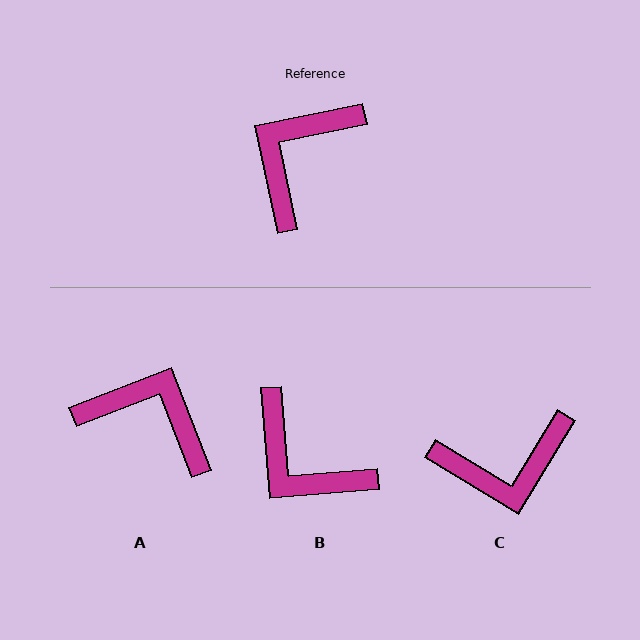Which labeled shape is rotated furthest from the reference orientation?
C, about 137 degrees away.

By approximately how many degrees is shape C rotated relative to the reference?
Approximately 137 degrees counter-clockwise.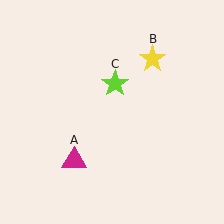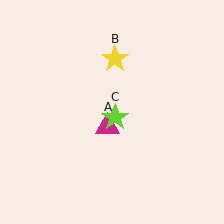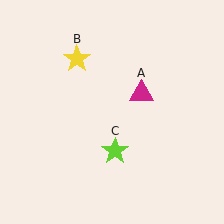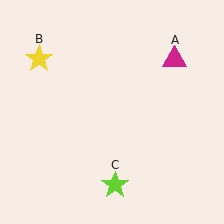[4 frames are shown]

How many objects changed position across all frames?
3 objects changed position: magenta triangle (object A), yellow star (object B), lime star (object C).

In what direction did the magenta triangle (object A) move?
The magenta triangle (object A) moved up and to the right.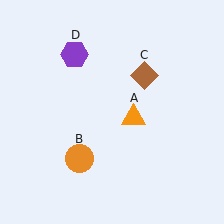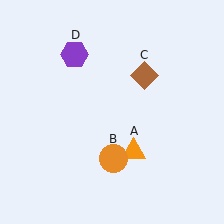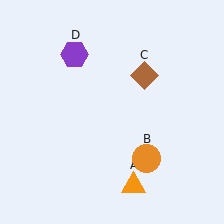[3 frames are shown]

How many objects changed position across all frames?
2 objects changed position: orange triangle (object A), orange circle (object B).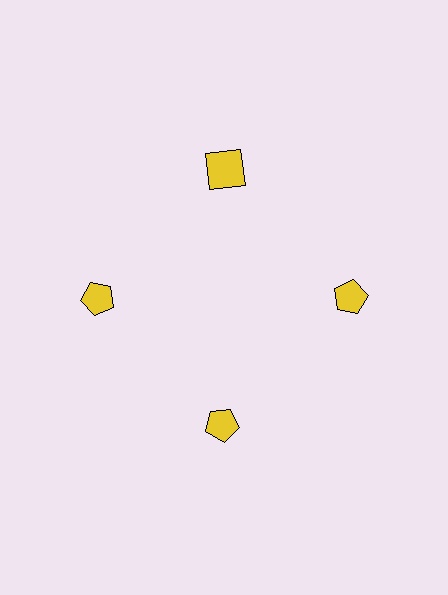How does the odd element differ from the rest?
It has a different shape: square instead of pentagon.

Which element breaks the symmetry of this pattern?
The yellow square at roughly the 12 o'clock position breaks the symmetry. All other shapes are yellow pentagons.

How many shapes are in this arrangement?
There are 4 shapes arranged in a ring pattern.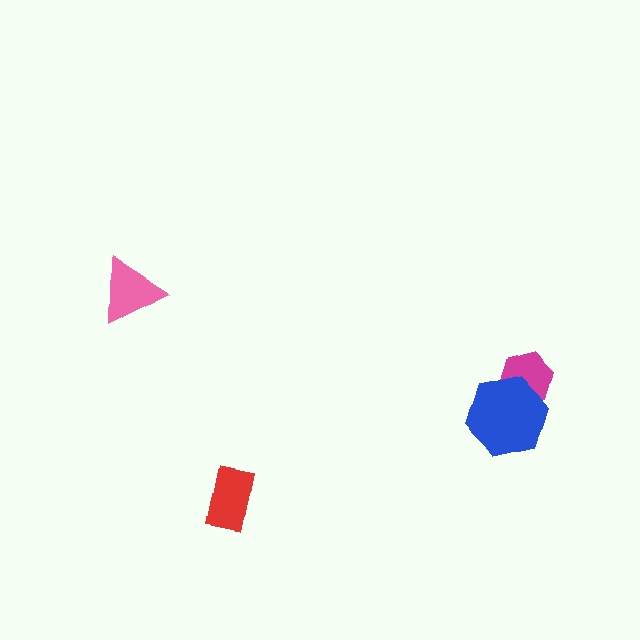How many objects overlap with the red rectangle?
0 objects overlap with the red rectangle.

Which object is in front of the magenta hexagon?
The blue hexagon is in front of the magenta hexagon.